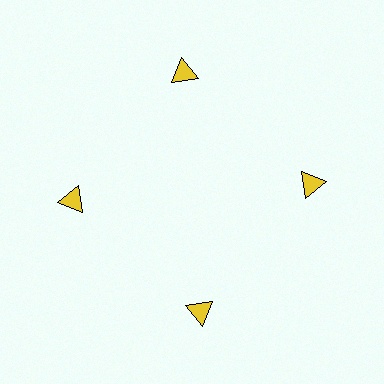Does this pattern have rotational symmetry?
Yes, this pattern has 4-fold rotational symmetry. It looks the same after rotating 90 degrees around the center.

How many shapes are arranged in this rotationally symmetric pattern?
There are 4 shapes, arranged in 4 groups of 1.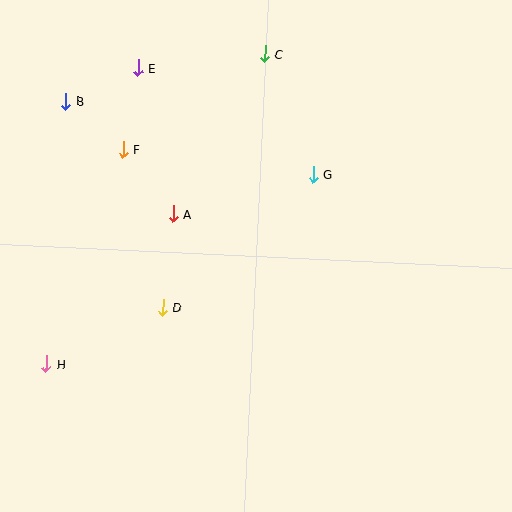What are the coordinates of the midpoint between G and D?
The midpoint between G and D is at (238, 241).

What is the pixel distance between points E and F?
The distance between E and F is 83 pixels.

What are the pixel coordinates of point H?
Point H is at (46, 364).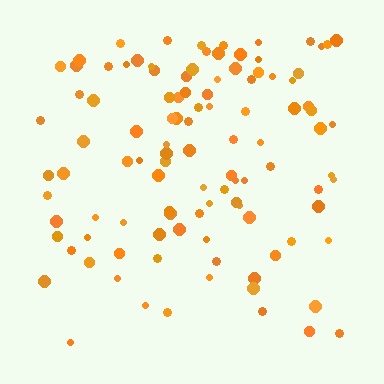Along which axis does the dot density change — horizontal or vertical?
Vertical.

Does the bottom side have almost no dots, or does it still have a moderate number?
Still a moderate number, just noticeably fewer than the top.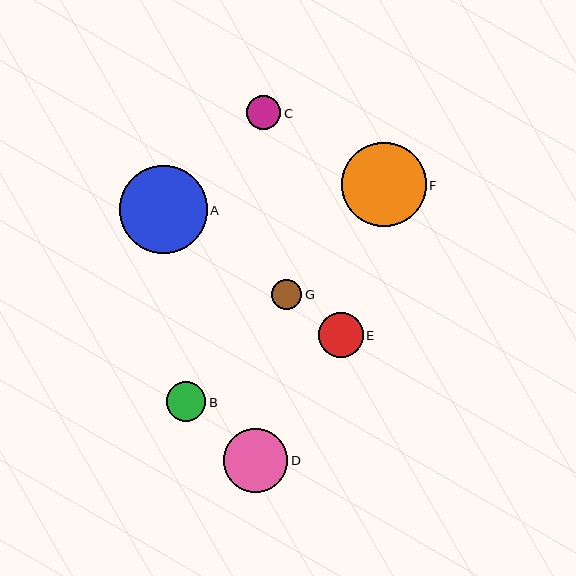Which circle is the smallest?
Circle G is the smallest with a size of approximately 30 pixels.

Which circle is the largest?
Circle A is the largest with a size of approximately 88 pixels.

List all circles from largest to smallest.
From largest to smallest: A, F, D, E, B, C, G.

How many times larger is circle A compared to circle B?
Circle A is approximately 2.2 times the size of circle B.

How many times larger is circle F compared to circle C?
Circle F is approximately 2.5 times the size of circle C.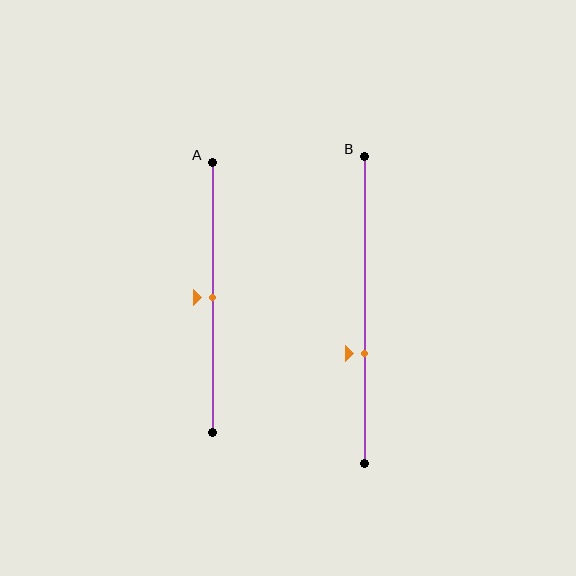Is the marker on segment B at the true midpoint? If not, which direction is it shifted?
No, the marker on segment B is shifted downward by about 14% of the segment length.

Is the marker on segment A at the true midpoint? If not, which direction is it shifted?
Yes, the marker on segment A is at the true midpoint.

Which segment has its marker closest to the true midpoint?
Segment A has its marker closest to the true midpoint.